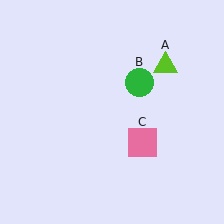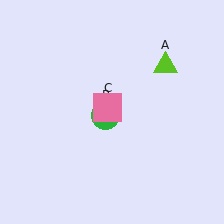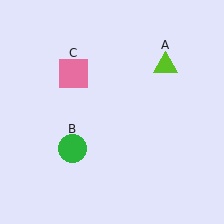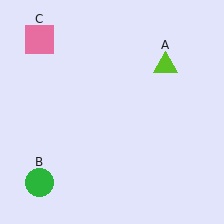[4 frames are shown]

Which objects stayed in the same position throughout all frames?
Lime triangle (object A) remained stationary.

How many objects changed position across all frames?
2 objects changed position: green circle (object B), pink square (object C).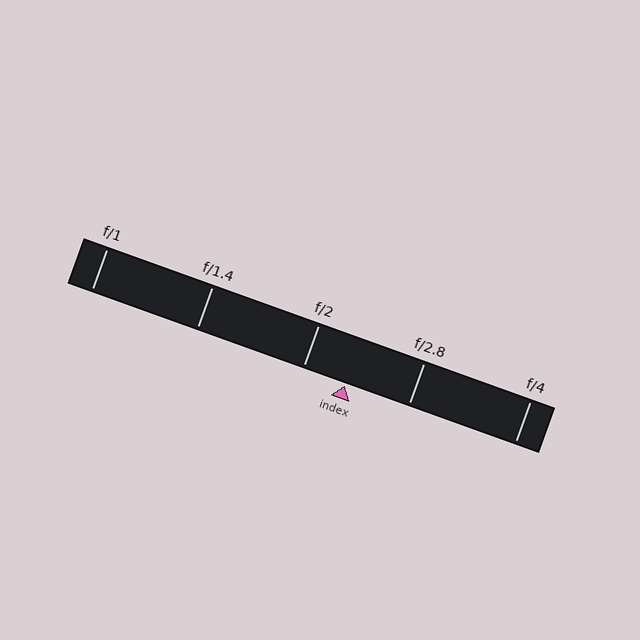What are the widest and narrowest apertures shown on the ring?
The widest aperture shown is f/1 and the narrowest is f/4.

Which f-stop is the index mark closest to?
The index mark is closest to f/2.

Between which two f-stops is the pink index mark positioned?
The index mark is between f/2 and f/2.8.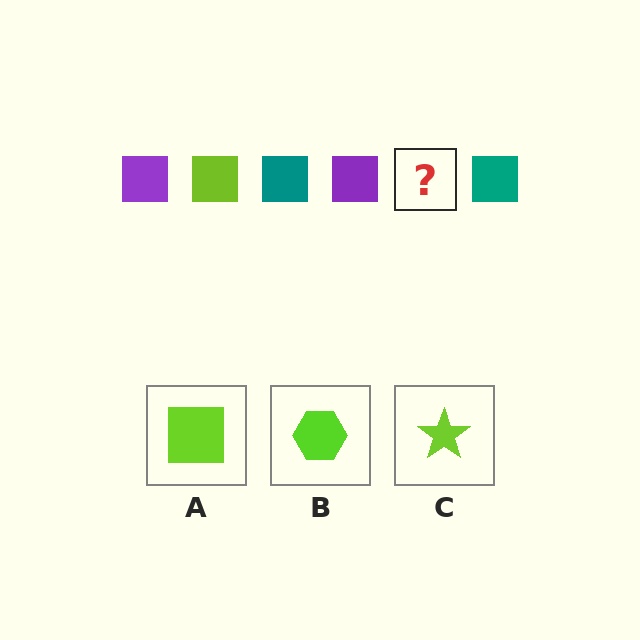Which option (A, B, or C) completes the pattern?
A.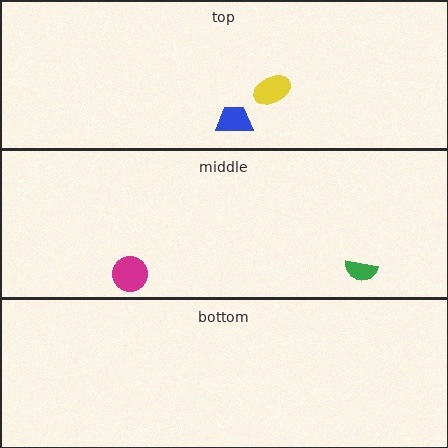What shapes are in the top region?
The yellow ellipse, the blue trapezoid.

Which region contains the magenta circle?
The middle region.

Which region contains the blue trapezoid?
The top region.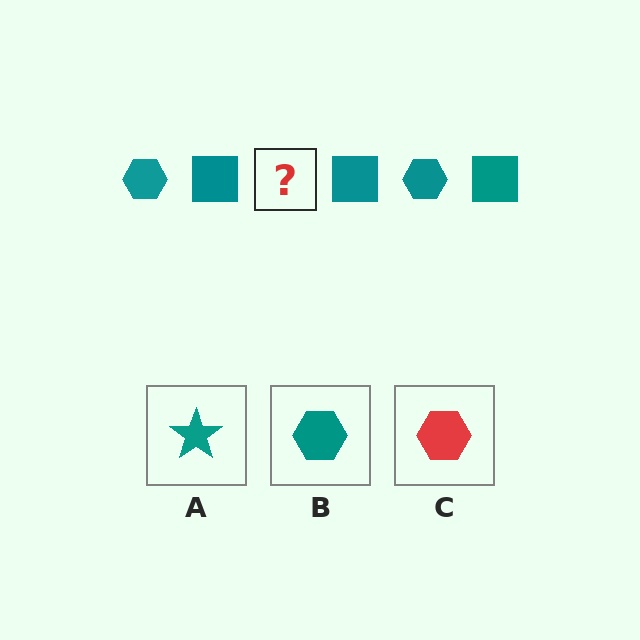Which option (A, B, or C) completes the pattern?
B.